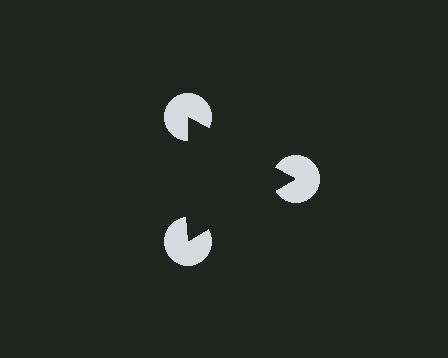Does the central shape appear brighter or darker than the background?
It typically appears slightly darker than the background, even though no actual brightness change is drawn.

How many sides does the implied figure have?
3 sides.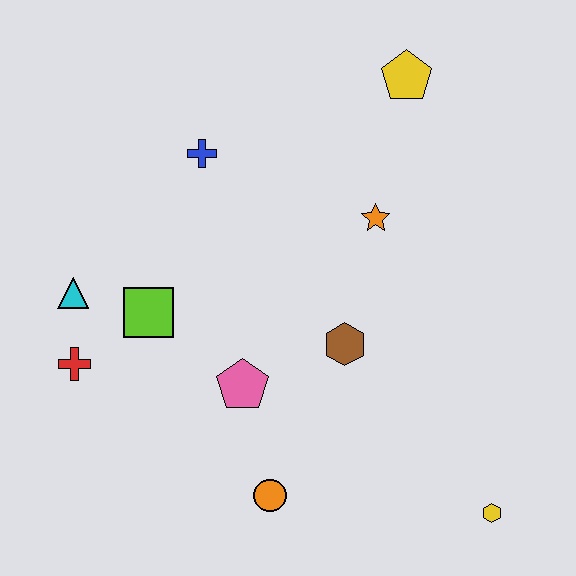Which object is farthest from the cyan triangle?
The yellow hexagon is farthest from the cyan triangle.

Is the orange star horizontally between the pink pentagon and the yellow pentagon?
Yes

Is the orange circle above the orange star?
No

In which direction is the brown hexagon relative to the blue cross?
The brown hexagon is below the blue cross.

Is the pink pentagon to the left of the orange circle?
Yes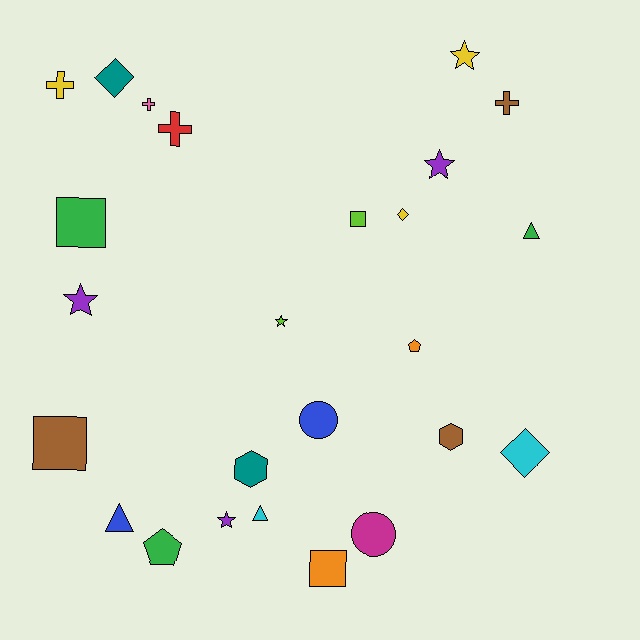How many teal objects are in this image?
There are 2 teal objects.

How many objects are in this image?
There are 25 objects.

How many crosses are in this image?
There are 4 crosses.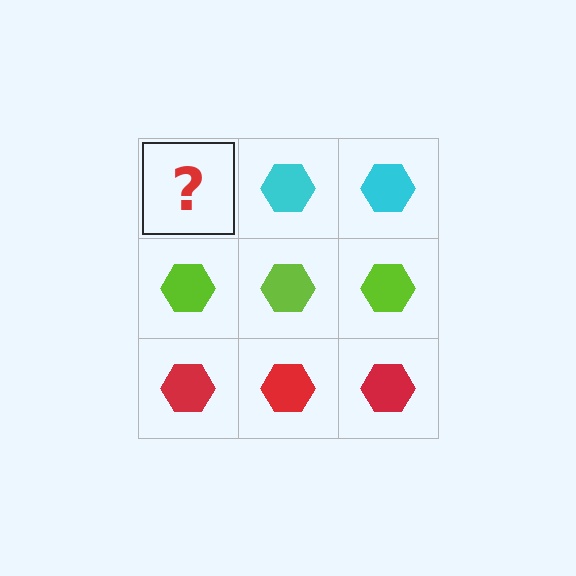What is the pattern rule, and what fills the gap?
The rule is that each row has a consistent color. The gap should be filled with a cyan hexagon.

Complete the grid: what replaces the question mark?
The question mark should be replaced with a cyan hexagon.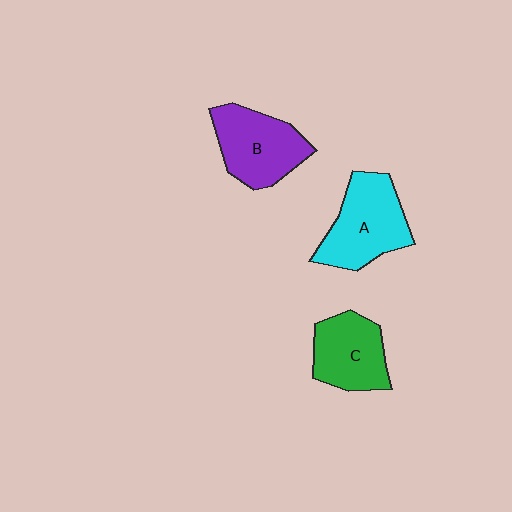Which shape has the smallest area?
Shape C (green).